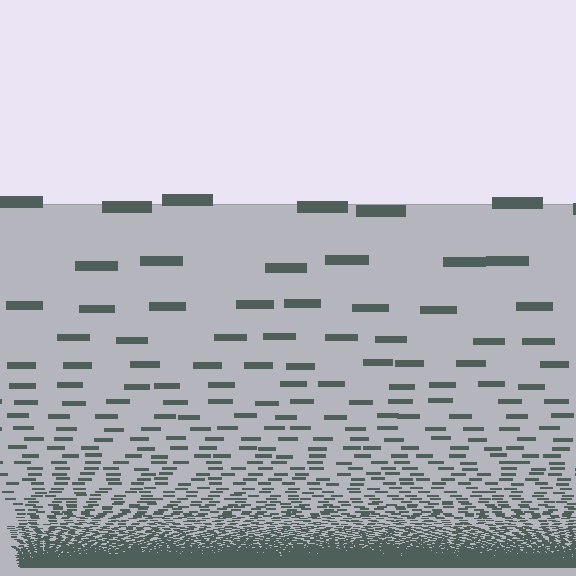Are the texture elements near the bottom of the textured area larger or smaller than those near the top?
Smaller. The gradient is inverted — elements near the bottom are smaller and denser.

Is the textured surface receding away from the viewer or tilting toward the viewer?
The surface appears to tilt toward the viewer. Texture elements get larger and sparser toward the top.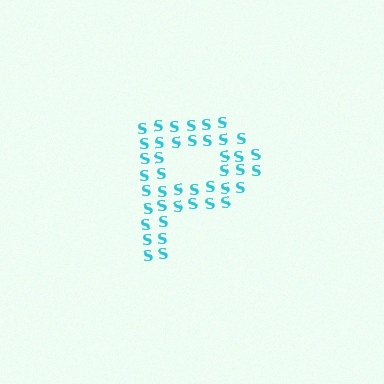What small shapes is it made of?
It is made of small letter S's.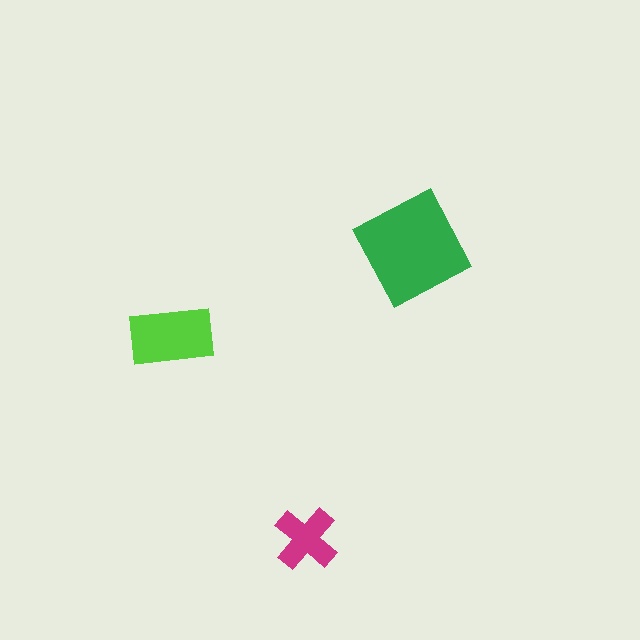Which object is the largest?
The green square.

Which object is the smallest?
The magenta cross.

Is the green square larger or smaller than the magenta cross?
Larger.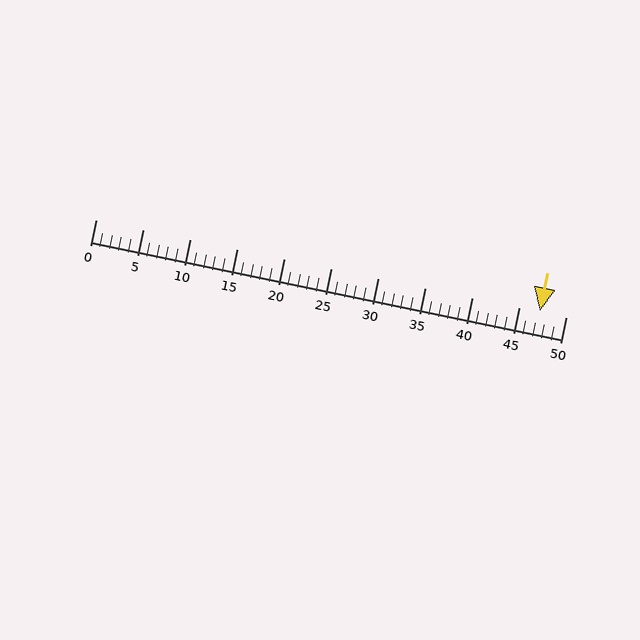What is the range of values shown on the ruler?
The ruler shows values from 0 to 50.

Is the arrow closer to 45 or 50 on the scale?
The arrow is closer to 45.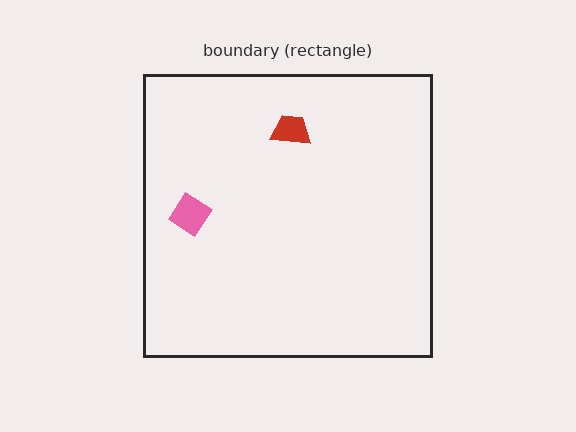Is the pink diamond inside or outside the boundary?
Inside.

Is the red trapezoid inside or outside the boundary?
Inside.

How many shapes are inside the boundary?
2 inside, 0 outside.